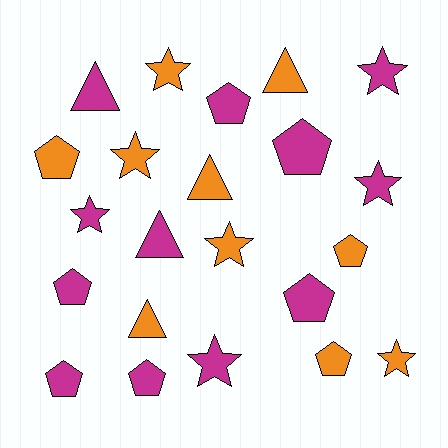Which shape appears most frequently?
Pentagon, with 9 objects.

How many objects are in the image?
There are 22 objects.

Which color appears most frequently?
Magenta, with 12 objects.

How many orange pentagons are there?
There are 3 orange pentagons.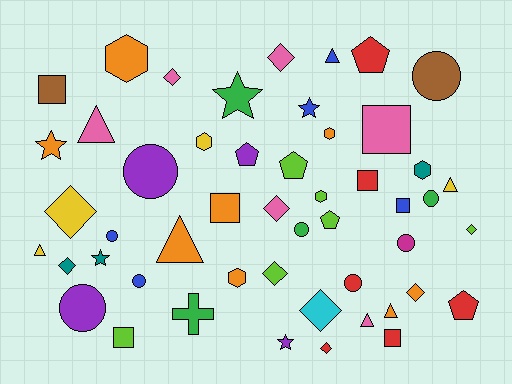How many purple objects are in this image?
There are 4 purple objects.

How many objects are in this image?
There are 50 objects.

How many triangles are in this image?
There are 7 triangles.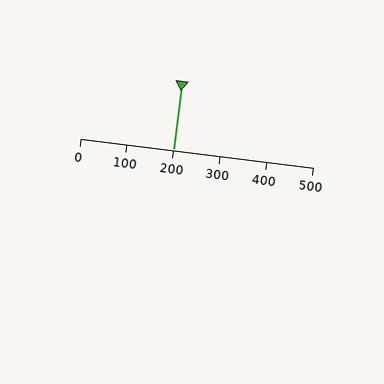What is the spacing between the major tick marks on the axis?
The major ticks are spaced 100 apart.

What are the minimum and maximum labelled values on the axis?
The axis runs from 0 to 500.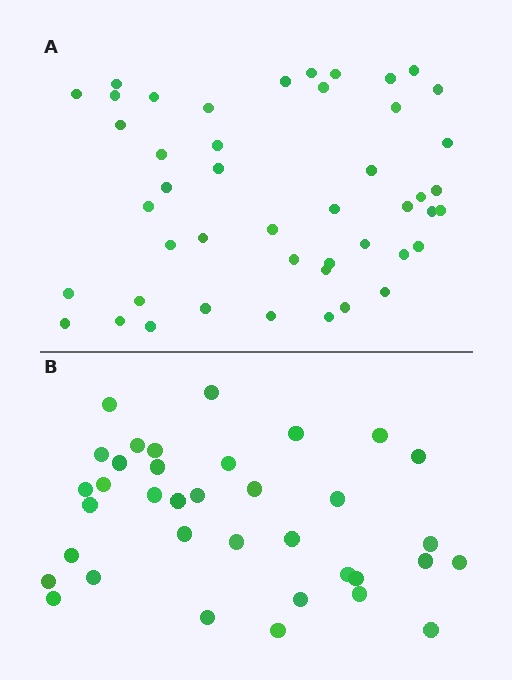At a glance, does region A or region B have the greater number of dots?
Region A (the top region) has more dots.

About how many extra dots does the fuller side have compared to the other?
Region A has roughly 10 or so more dots than region B.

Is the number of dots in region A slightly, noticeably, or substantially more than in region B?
Region A has noticeably more, but not dramatically so. The ratio is roughly 1.3 to 1.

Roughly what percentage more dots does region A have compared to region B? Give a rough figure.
About 30% more.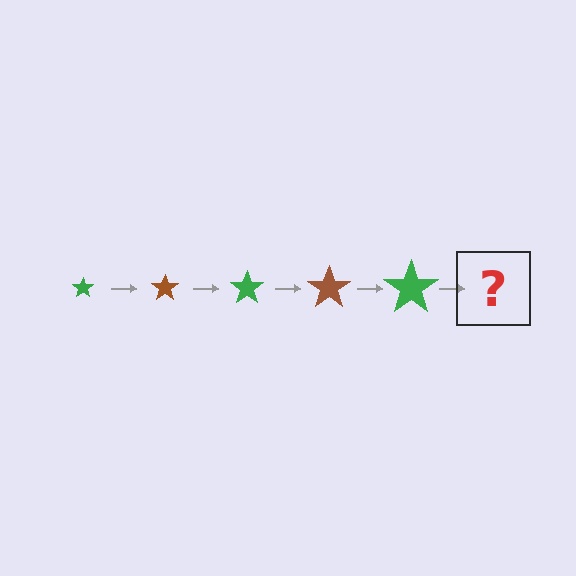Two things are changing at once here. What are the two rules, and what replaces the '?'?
The two rules are that the star grows larger each step and the color cycles through green and brown. The '?' should be a brown star, larger than the previous one.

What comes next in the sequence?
The next element should be a brown star, larger than the previous one.